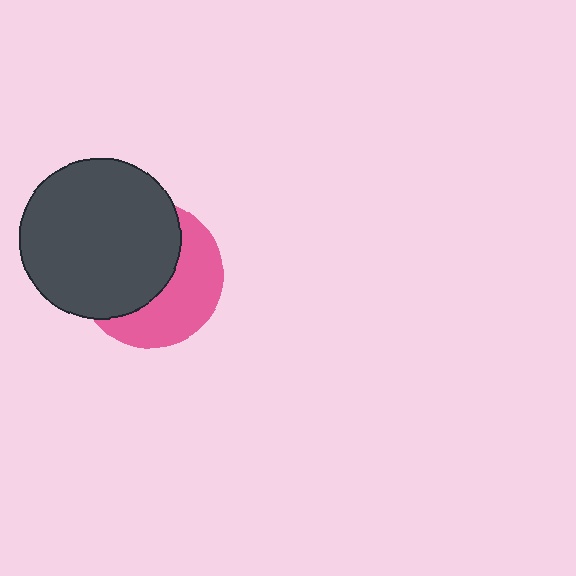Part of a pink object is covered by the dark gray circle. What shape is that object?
It is a circle.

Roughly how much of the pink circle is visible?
A small part of it is visible (roughly 44%).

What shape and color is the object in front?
The object in front is a dark gray circle.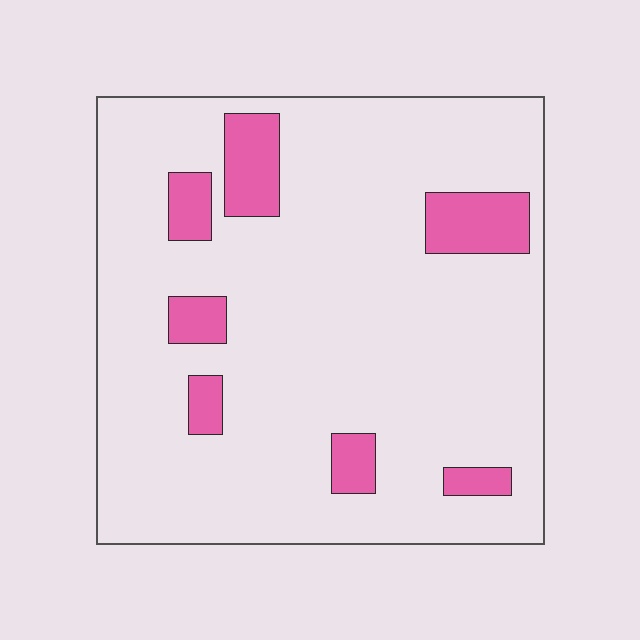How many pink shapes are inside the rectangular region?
7.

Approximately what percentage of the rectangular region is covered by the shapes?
Approximately 10%.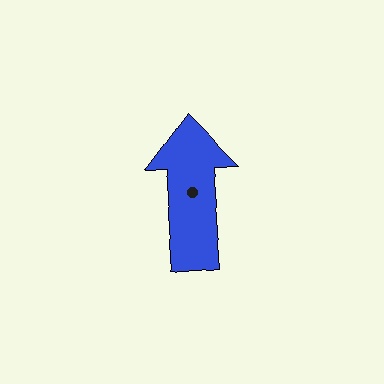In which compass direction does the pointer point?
North.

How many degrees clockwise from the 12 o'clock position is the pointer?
Approximately 356 degrees.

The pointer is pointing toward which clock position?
Roughly 12 o'clock.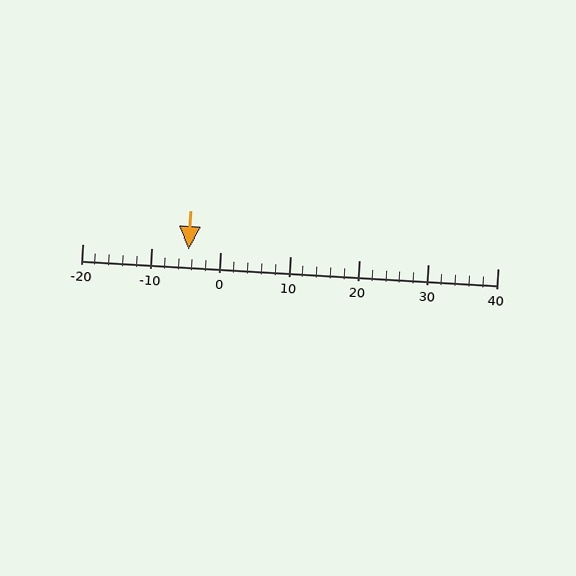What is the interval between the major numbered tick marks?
The major tick marks are spaced 10 units apart.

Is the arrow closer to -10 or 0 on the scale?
The arrow is closer to 0.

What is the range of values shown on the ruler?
The ruler shows values from -20 to 40.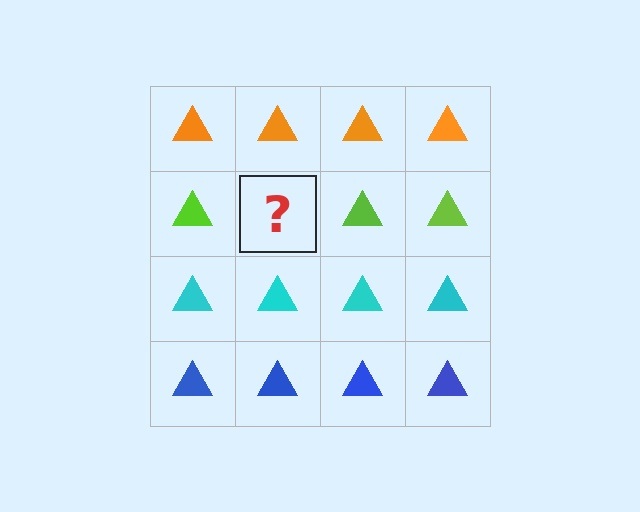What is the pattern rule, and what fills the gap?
The rule is that each row has a consistent color. The gap should be filled with a lime triangle.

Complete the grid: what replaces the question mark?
The question mark should be replaced with a lime triangle.